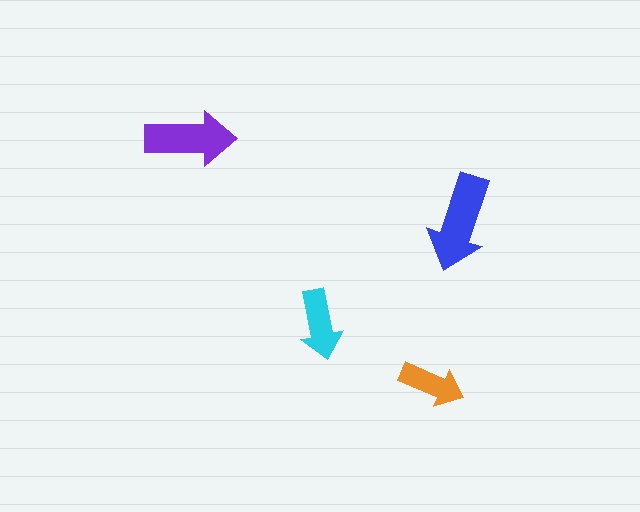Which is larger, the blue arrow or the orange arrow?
The blue one.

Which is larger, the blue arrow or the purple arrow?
The blue one.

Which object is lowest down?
The orange arrow is bottommost.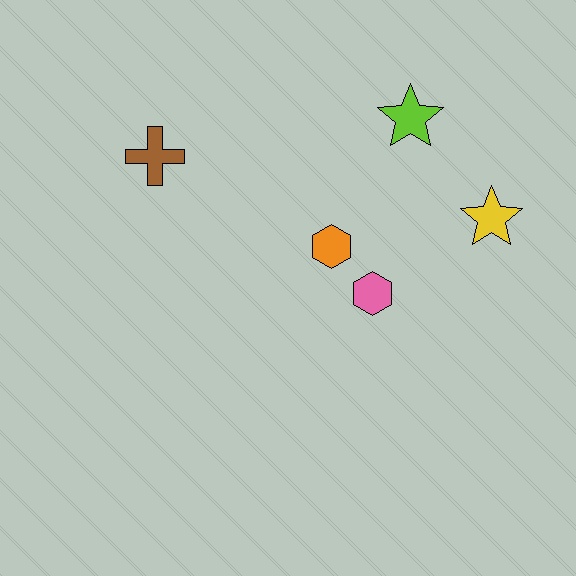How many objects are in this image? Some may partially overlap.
There are 5 objects.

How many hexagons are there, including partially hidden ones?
There are 2 hexagons.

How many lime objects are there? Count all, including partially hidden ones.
There is 1 lime object.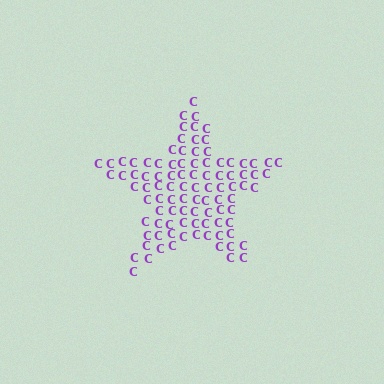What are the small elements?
The small elements are letter C's.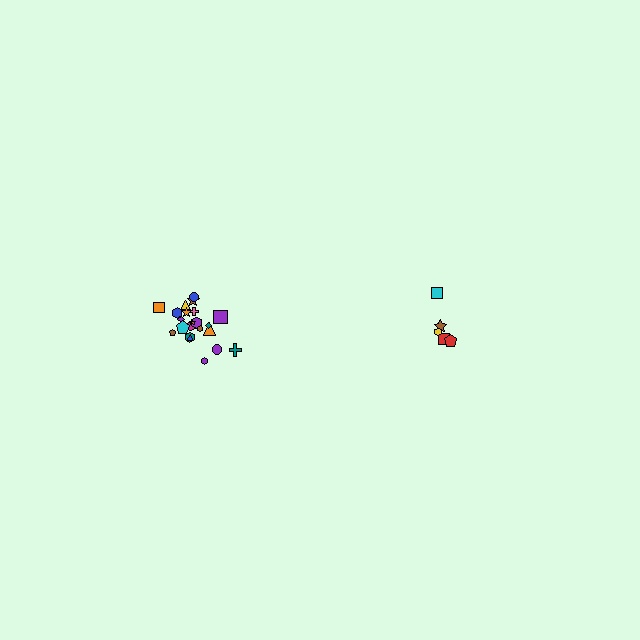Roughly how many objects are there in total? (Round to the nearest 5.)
Roughly 25 objects in total.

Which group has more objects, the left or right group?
The left group.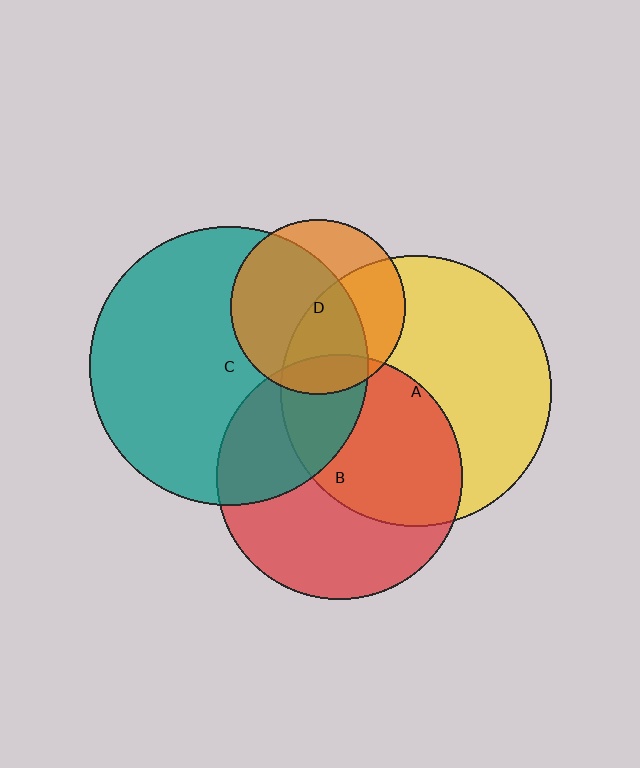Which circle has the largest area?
Circle C (teal).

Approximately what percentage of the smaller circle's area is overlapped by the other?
Approximately 20%.